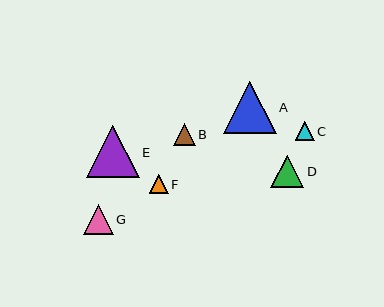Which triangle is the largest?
Triangle A is the largest with a size of approximately 53 pixels.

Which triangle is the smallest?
Triangle F is the smallest with a size of approximately 19 pixels.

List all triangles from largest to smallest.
From largest to smallest: A, E, D, G, B, C, F.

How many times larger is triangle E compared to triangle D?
Triangle E is approximately 1.6 times the size of triangle D.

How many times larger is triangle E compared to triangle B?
Triangle E is approximately 2.4 times the size of triangle B.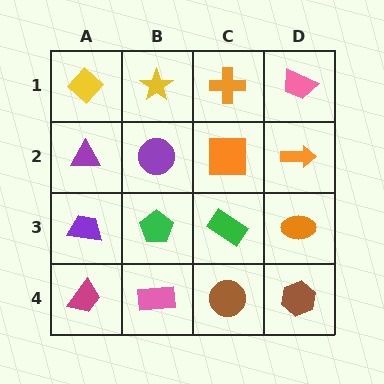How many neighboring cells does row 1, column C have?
3.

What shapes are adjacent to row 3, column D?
An orange arrow (row 2, column D), a brown hexagon (row 4, column D), a green rectangle (row 3, column C).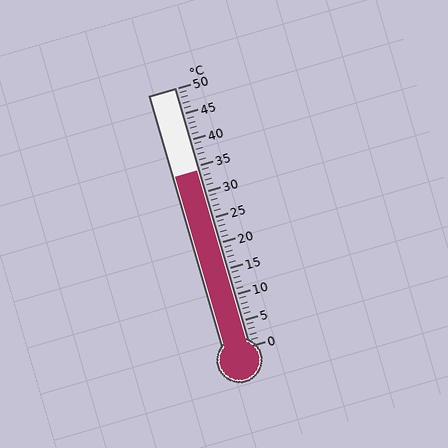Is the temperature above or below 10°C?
The temperature is above 10°C.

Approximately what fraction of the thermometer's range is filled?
The thermometer is filled to approximately 70% of its range.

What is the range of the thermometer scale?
The thermometer scale ranges from 0°C to 50°C.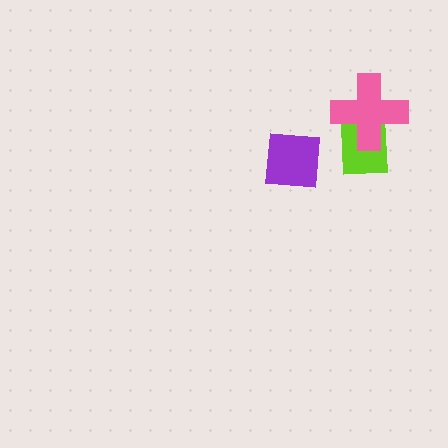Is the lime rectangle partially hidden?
Yes, it is partially covered by another shape.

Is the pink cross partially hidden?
No, no other shape covers it.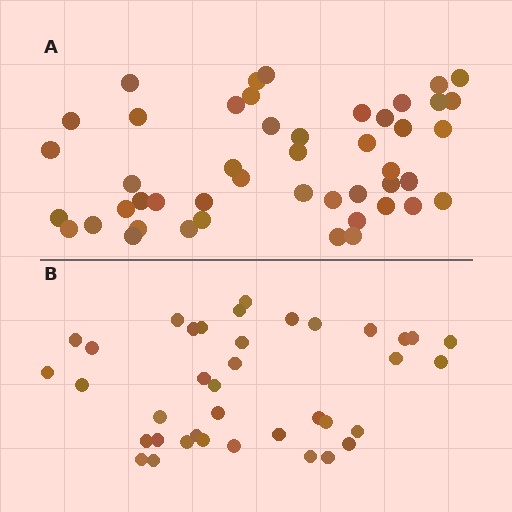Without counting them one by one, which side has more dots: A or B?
Region A (the top region) has more dots.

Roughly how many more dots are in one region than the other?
Region A has roughly 8 or so more dots than region B.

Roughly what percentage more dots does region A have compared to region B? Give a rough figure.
About 25% more.